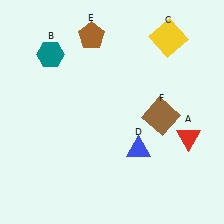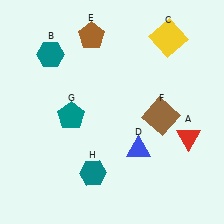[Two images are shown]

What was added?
A teal pentagon (G), a teal hexagon (H) were added in Image 2.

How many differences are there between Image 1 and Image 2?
There are 2 differences between the two images.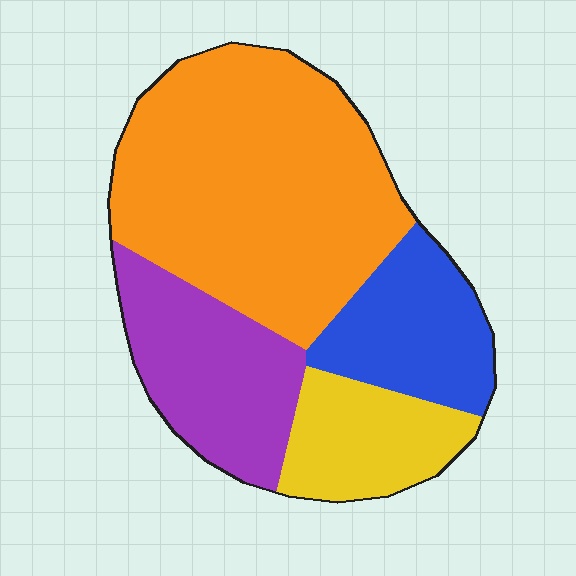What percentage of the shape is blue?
Blue covers roughly 15% of the shape.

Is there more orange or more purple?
Orange.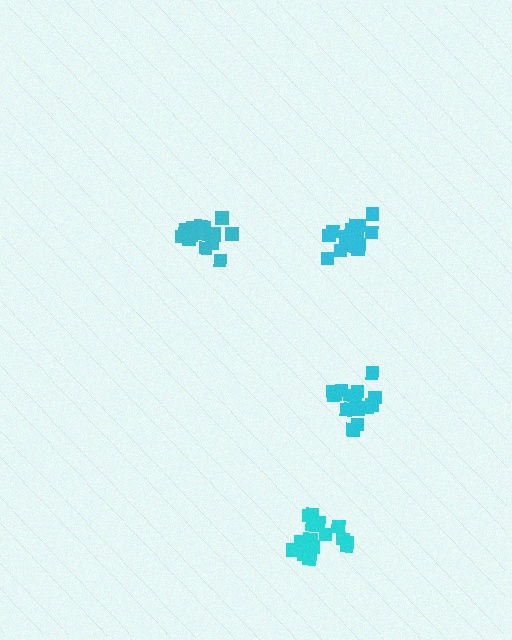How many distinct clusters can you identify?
There are 4 distinct clusters.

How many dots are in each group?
Group 1: 16 dots, Group 2: 17 dots, Group 3: 18 dots, Group 4: 19 dots (70 total).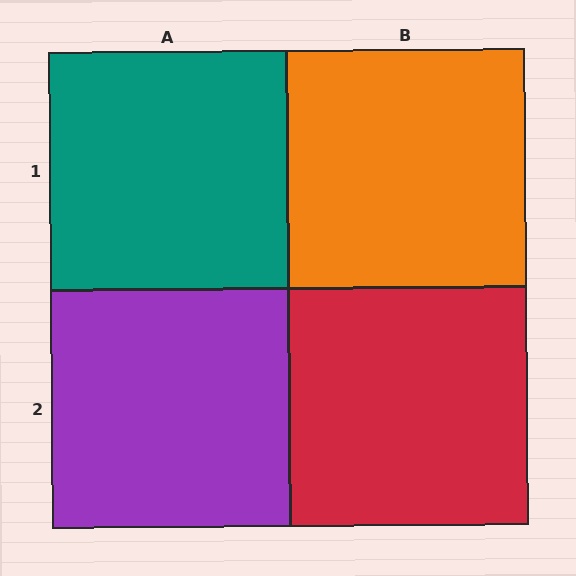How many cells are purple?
1 cell is purple.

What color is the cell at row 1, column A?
Teal.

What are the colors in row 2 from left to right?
Purple, red.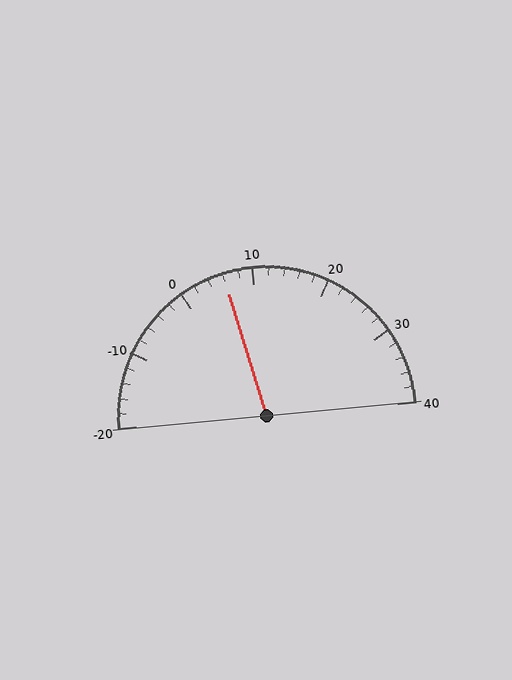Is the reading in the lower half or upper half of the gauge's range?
The reading is in the lower half of the range (-20 to 40).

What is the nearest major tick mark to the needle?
The nearest major tick mark is 10.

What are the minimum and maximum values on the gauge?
The gauge ranges from -20 to 40.